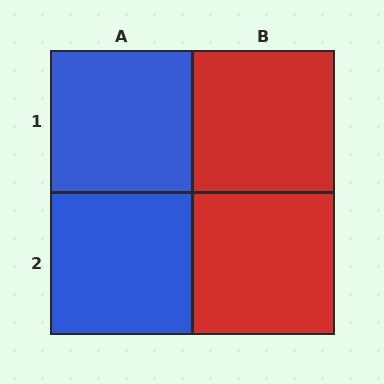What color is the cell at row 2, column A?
Blue.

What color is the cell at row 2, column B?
Red.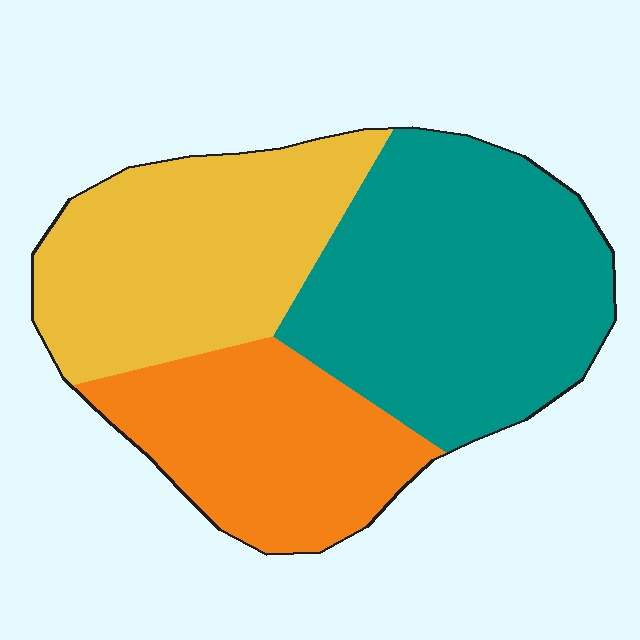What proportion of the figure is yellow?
Yellow covers roughly 30% of the figure.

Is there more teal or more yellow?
Teal.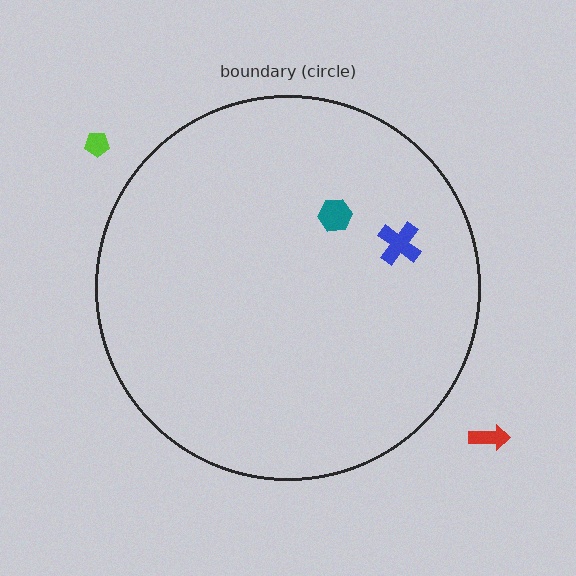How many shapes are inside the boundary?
2 inside, 2 outside.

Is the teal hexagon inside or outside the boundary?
Inside.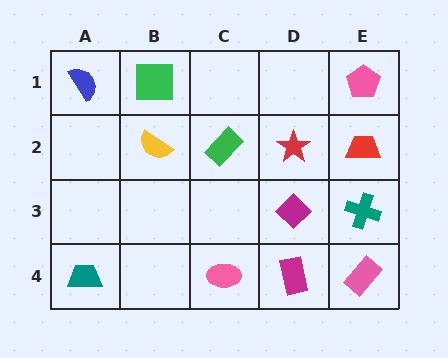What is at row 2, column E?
A red trapezoid.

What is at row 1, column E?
A pink pentagon.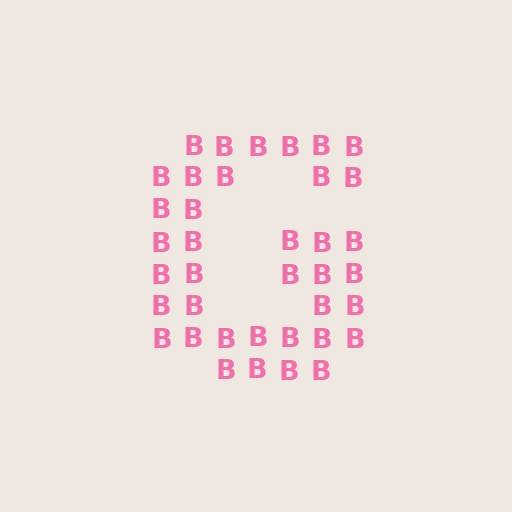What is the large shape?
The large shape is the letter G.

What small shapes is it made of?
It is made of small letter B's.